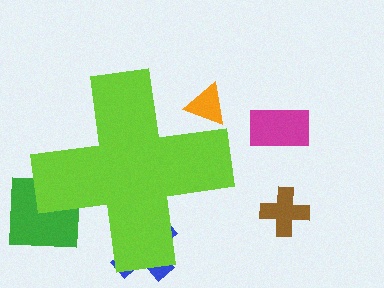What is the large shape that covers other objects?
A lime cross.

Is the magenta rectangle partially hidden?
No, the magenta rectangle is fully visible.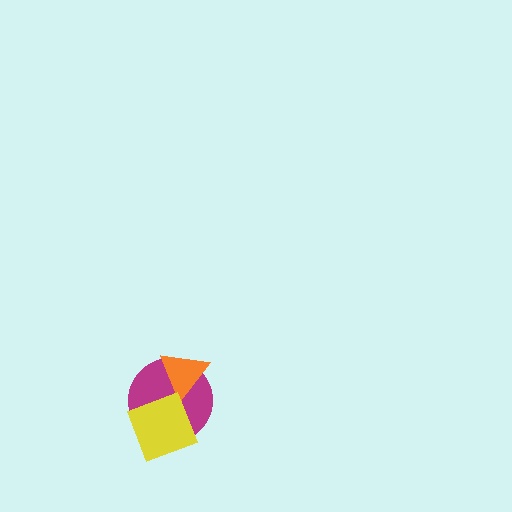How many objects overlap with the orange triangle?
1 object overlaps with the orange triangle.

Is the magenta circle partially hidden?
Yes, it is partially covered by another shape.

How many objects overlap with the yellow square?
1 object overlaps with the yellow square.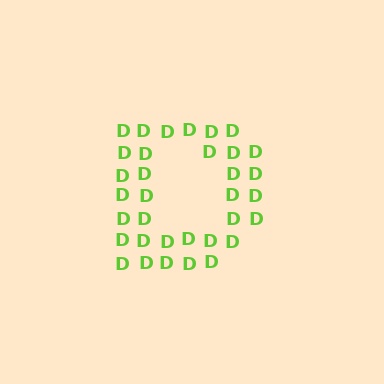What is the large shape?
The large shape is the letter D.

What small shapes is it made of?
It is made of small letter D's.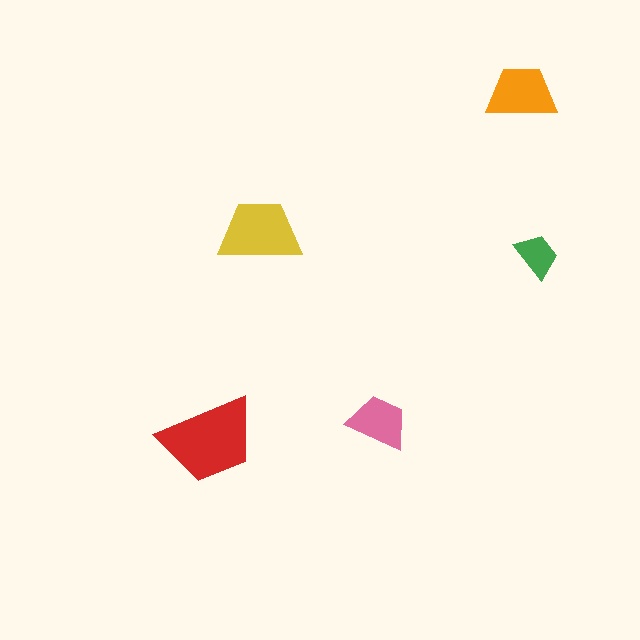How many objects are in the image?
There are 5 objects in the image.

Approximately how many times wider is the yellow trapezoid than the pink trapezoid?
About 1.5 times wider.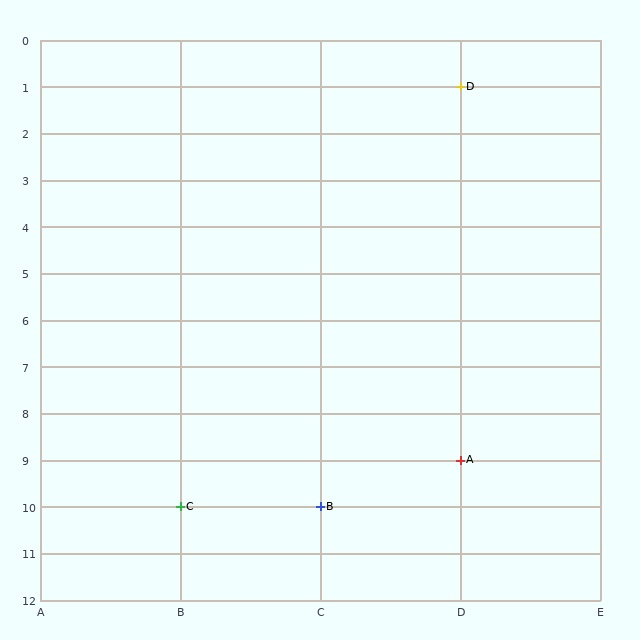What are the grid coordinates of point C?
Point C is at grid coordinates (B, 10).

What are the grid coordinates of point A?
Point A is at grid coordinates (D, 9).